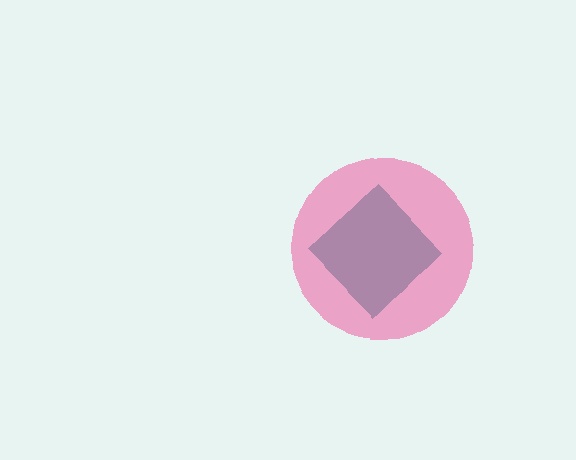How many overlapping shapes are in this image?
There are 2 overlapping shapes in the image.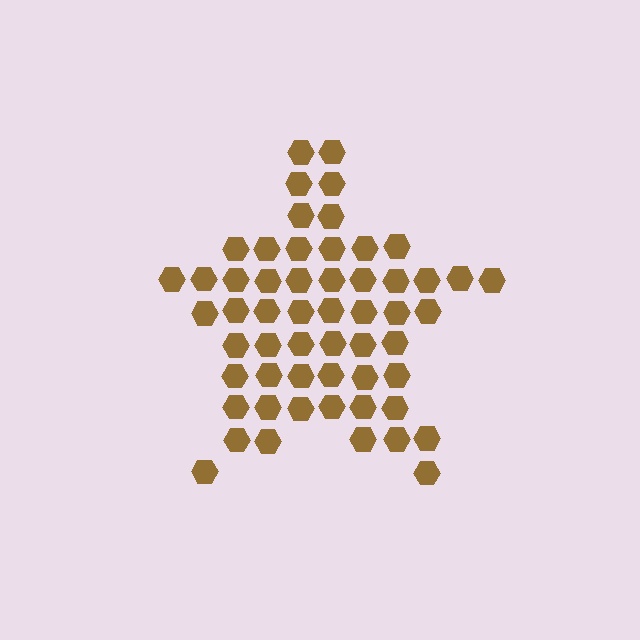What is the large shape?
The large shape is a star.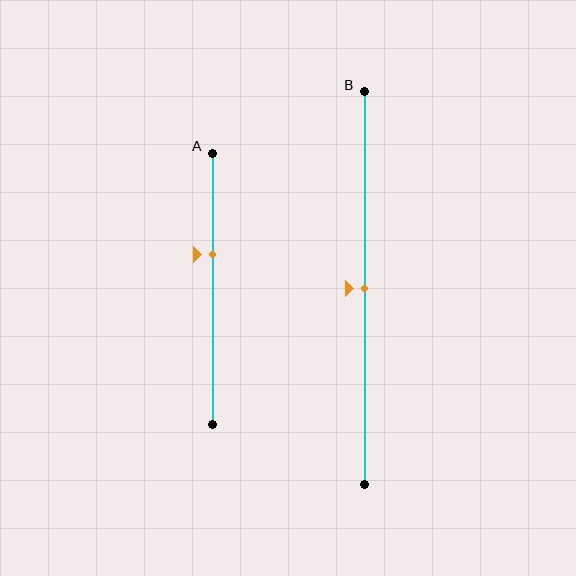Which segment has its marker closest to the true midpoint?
Segment B has its marker closest to the true midpoint.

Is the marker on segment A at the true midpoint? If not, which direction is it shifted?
No, the marker on segment A is shifted upward by about 13% of the segment length.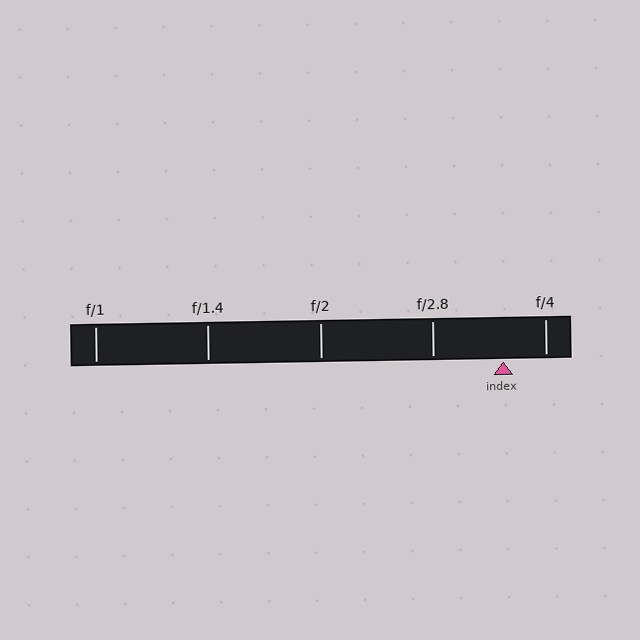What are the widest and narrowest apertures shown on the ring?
The widest aperture shown is f/1 and the narrowest is f/4.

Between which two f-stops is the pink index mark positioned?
The index mark is between f/2.8 and f/4.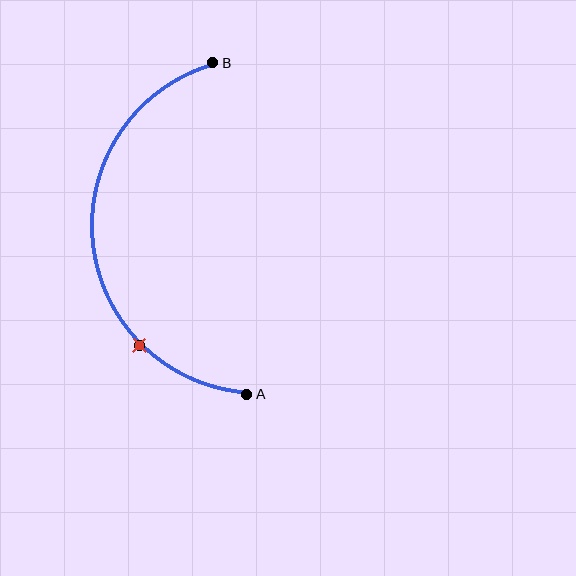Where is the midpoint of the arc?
The arc midpoint is the point on the curve farthest from the straight line joining A and B. It sits to the left of that line.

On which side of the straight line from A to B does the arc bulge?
The arc bulges to the left of the straight line connecting A and B.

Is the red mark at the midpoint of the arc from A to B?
No. The red mark lies on the arc but is closer to endpoint A. The arc midpoint would be at the point on the curve equidistant along the arc from both A and B.